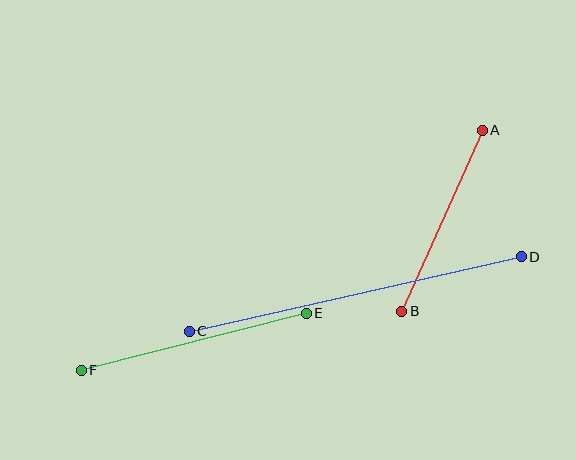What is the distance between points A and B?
The distance is approximately 198 pixels.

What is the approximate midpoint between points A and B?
The midpoint is at approximately (442, 221) pixels.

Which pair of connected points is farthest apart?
Points C and D are farthest apart.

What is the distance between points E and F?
The distance is approximately 232 pixels.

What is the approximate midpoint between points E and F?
The midpoint is at approximately (194, 342) pixels.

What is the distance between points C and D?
The distance is approximately 340 pixels.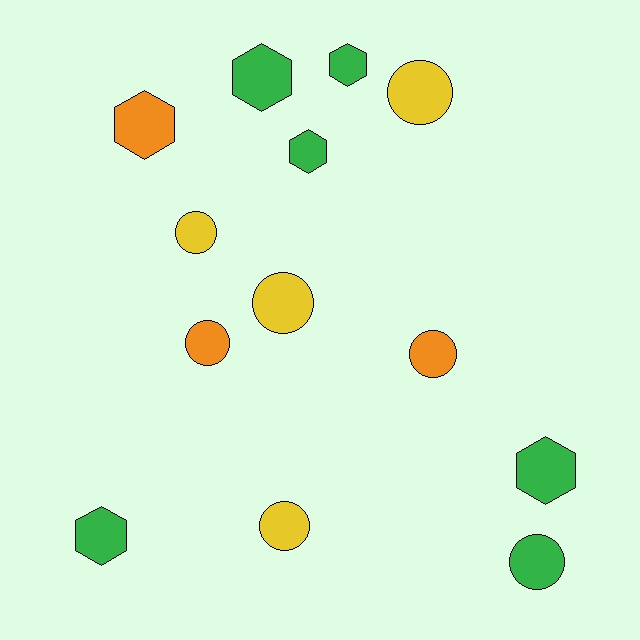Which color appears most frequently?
Green, with 6 objects.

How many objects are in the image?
There are 13 objects.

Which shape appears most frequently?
Circle, with 7 objects.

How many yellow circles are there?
There are 4 yellow circles.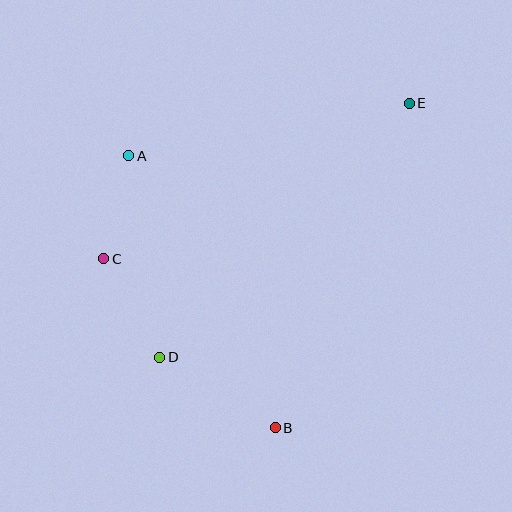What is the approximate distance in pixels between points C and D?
The distance between C and D is approximately 113 pixels.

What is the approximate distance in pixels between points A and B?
The distance between A and B is approximately 309 pixels.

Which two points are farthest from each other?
Points D and E are farthest from each other.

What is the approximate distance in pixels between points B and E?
The distance between B and E is approximately 351 pixels.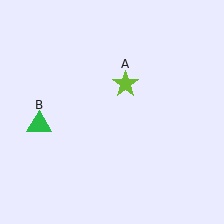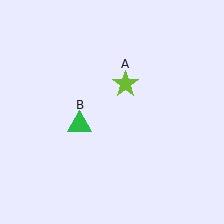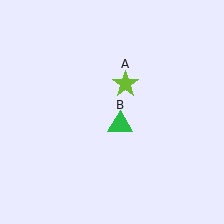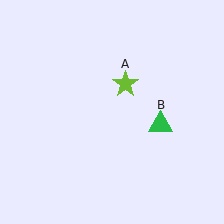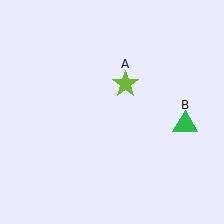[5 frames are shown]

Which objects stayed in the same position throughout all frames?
Lime star (object A) remained stationary.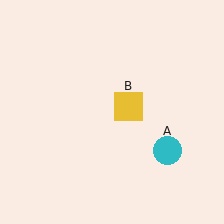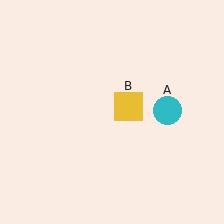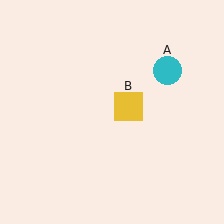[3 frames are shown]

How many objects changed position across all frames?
1 object changed position: cyan circle (object A).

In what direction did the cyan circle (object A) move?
The cyan circle (object A) moved up.